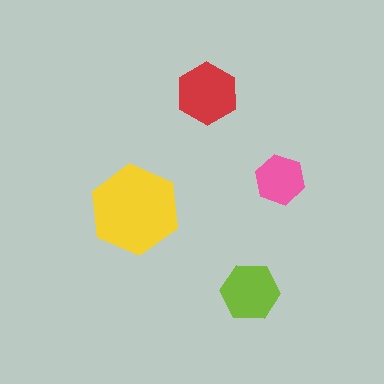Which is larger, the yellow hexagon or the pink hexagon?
The yellow one.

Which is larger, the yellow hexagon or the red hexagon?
The yellow one.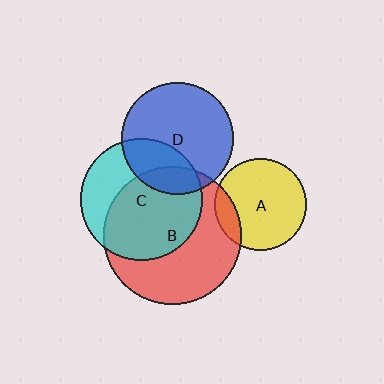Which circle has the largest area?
Circle B (red).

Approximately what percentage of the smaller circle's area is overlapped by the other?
Approximately 15%.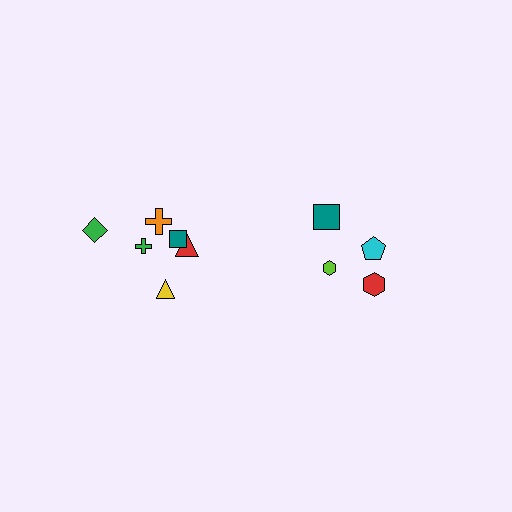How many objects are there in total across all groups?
There are 10 objects.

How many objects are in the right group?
There are 4 objects.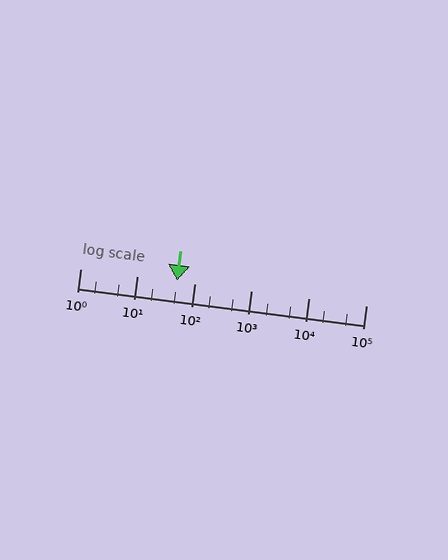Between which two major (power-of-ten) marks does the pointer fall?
The pointer is between 10 and 100.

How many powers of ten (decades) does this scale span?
The scale spans 5 decades, from 1 to 100000.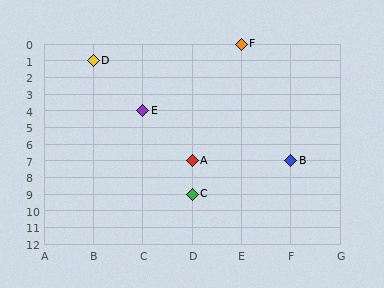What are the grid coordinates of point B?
Point B is at grid coordinates (F, 7).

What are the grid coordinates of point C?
Point C is at grid coordinates (D, 9).